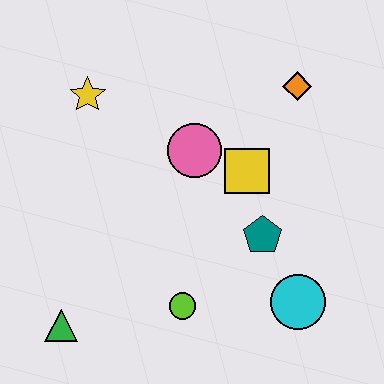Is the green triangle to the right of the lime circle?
No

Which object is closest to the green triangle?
The lime circle is closest to the green triangle.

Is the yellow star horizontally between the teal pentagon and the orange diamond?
No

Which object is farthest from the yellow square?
The green triangle is farthest from the yellow square.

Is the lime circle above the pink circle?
No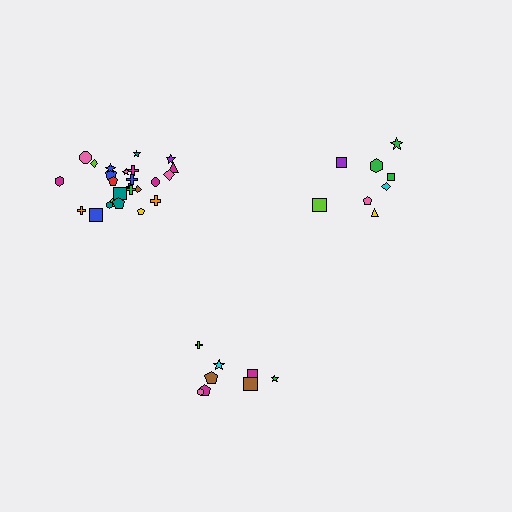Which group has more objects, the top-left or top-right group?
The top-left group.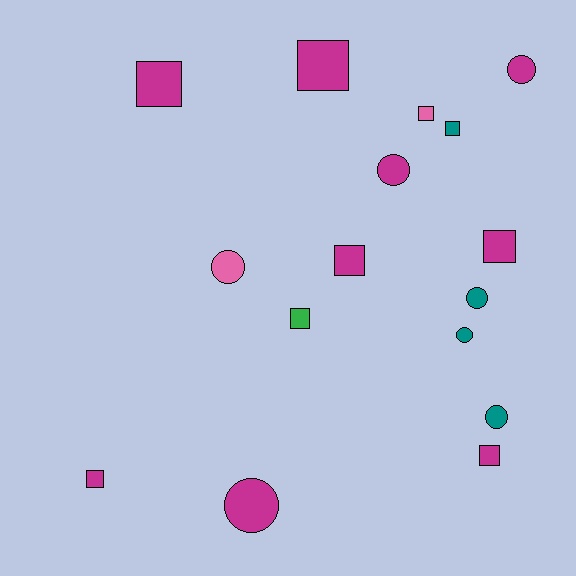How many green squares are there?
There is 1 green square.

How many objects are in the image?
There are 16 objects.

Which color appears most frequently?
Magenta, with 9 objects.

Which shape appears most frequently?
Square, with 9 objects.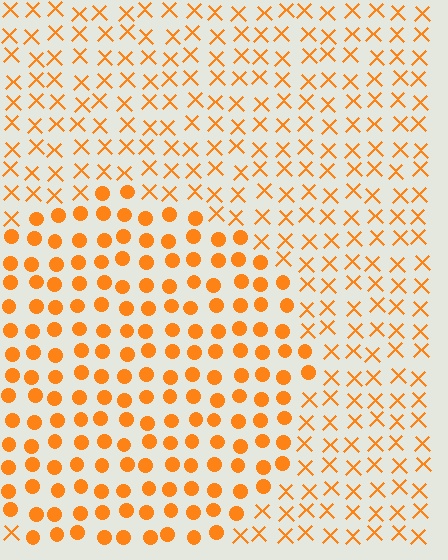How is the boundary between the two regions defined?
The boundary is defined by a change in element shape: circles inside vs. X marks outside. All elements share the same color and spacing.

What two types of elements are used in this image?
The image uses circles inside the circle region and X marks outside it.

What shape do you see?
I see a circle.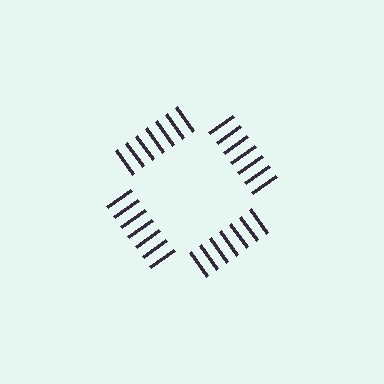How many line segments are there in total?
28 — 7 along each of the 4 edges.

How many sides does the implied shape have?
4 sides — the line-ends trace a square.